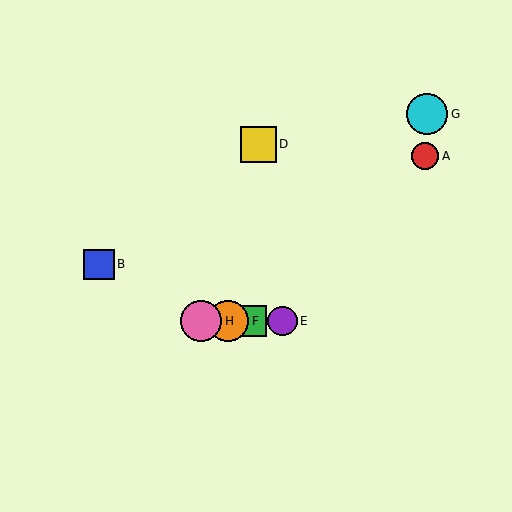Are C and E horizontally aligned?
Yes, both are at y≈321.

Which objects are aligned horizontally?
Objects C, E, F, H are aligned horizontally.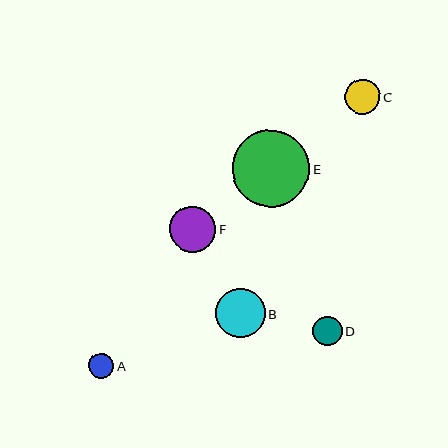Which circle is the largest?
Circle E is the largest with a size of approximately 77 pixels.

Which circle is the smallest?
Circle A is the smallest with a size of approximately 25 pixels.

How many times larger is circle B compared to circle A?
Circle B is approximately 2.0 times the size of circle A.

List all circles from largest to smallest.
From largest to smallest: E, B, F, C, D, A.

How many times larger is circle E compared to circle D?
Circle E is approximately 2.6 times the size of circle D.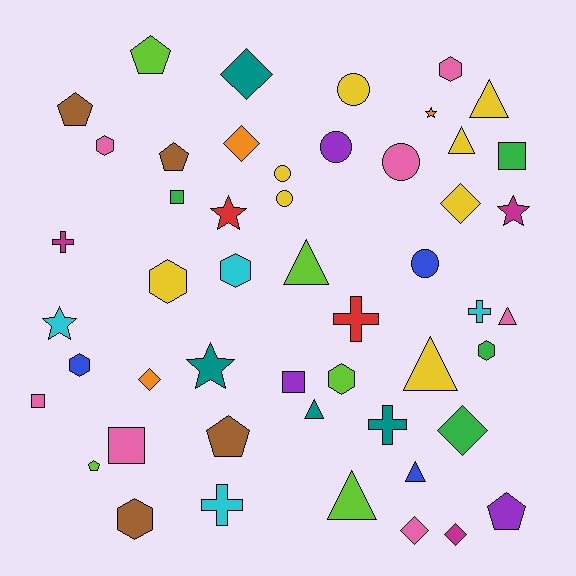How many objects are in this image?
There are 50 objects.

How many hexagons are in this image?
There are 8 hexagons.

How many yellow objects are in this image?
There are 8 yellow objects.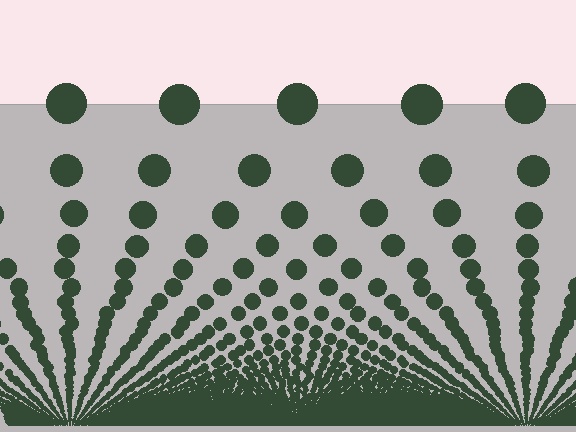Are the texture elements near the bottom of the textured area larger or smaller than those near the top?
Smaller. The gradient is inverted — elements near the bottom are smaller and denser.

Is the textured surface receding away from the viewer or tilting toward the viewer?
The surface appears to tilt toward the viewer. Texture elements get larger and sparser toward the top.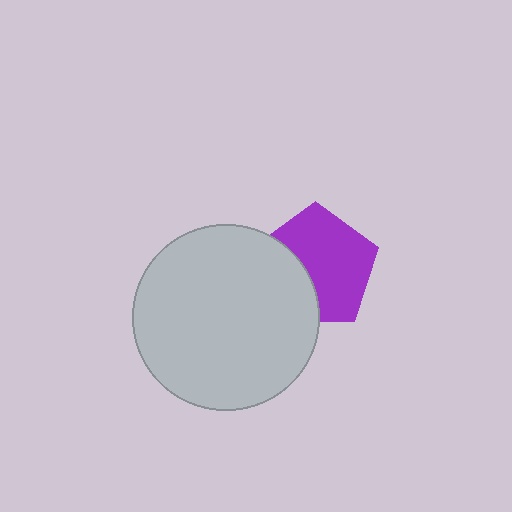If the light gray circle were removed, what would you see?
You would see the complete purple pentagon.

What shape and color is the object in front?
The object in front is a light gray circle.